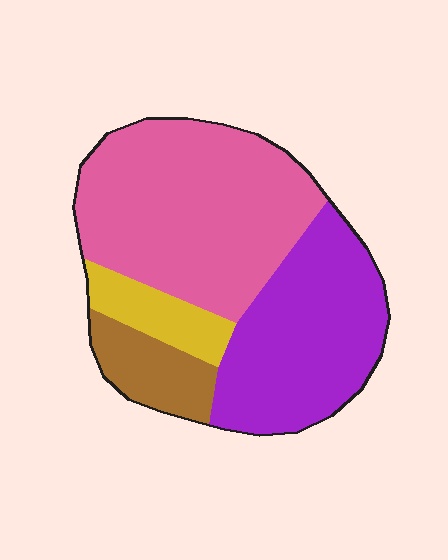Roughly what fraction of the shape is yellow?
Yellow covers around 10% of the shape.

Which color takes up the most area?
Pink, at roughly 45%.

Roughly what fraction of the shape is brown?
Brown takes up about one tenth (1/10) of the shape.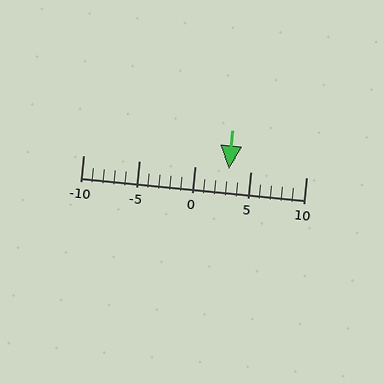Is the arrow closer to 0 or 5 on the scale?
The arrow is closer to 5.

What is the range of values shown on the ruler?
The ruler shows values from -10 to 10.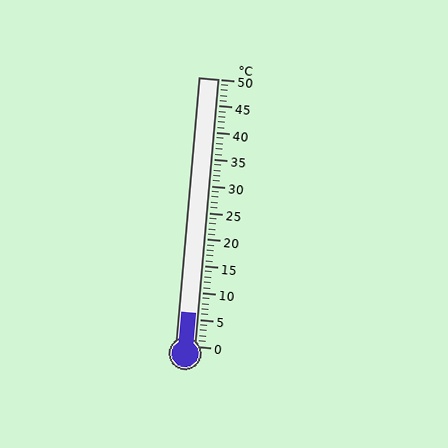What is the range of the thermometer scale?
The thermometer scale ranges from 0°C to 50°C.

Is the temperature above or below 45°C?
The temperature is below 45°C.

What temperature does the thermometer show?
The thermometer shows approximately 6°C.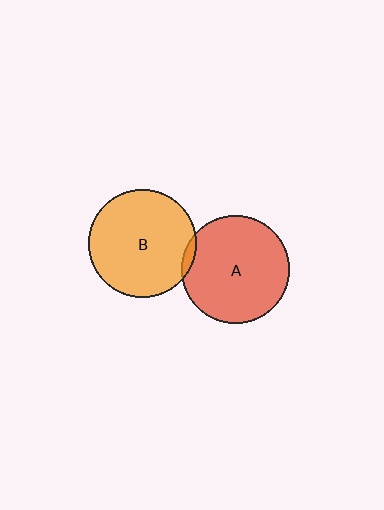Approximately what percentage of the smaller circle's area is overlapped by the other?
Approximately 5%.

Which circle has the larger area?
Circle A (red).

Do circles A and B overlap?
Yes.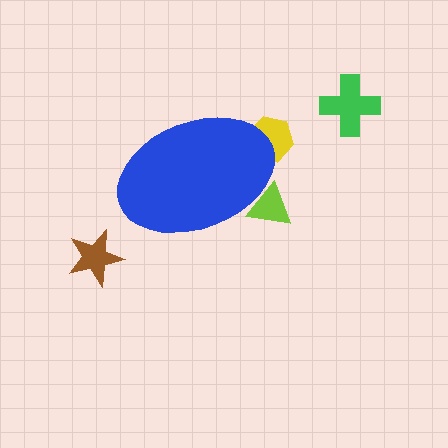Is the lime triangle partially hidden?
Yes, the lime triangle is partially hidden behind the blue ellipse.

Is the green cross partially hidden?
No, the green cross is fully visible.